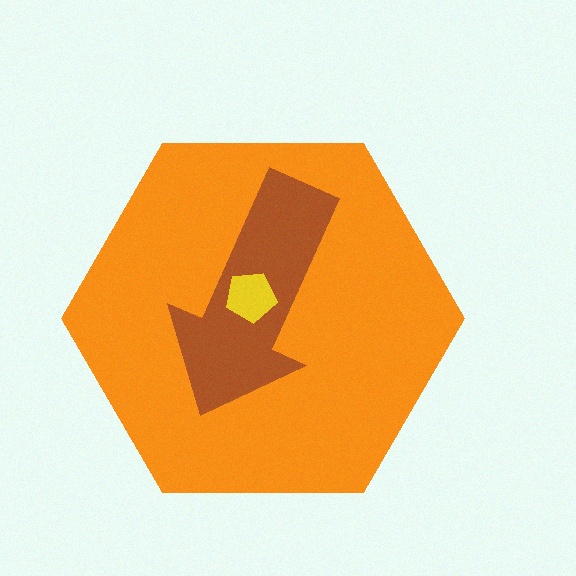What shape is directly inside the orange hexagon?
The brown arrow.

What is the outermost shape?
The orange hexagon.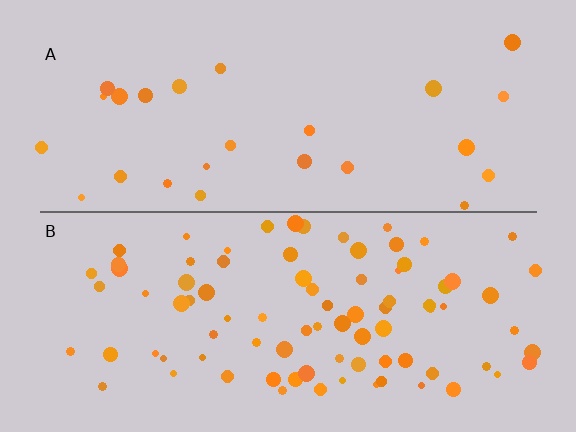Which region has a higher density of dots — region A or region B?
B (the bottom).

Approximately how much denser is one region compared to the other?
Approximately 3.4× — region B over region A.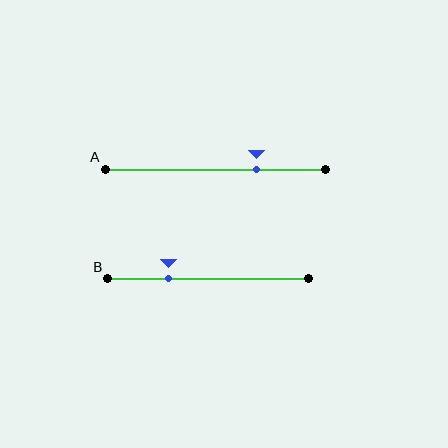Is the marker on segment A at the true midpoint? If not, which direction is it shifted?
No, the marker on segment A is shifted to the right by about 18% of the segment length.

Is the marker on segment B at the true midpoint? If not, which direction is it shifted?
No, the marker on segment B is shifted to the left by about 20% of the segment length.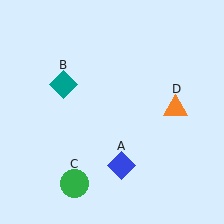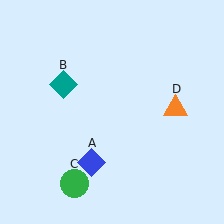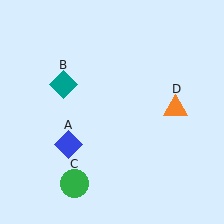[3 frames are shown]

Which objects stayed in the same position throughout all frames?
Teal diamond (object B) and green circle (object C) and orange triangle (object D) remained stationary.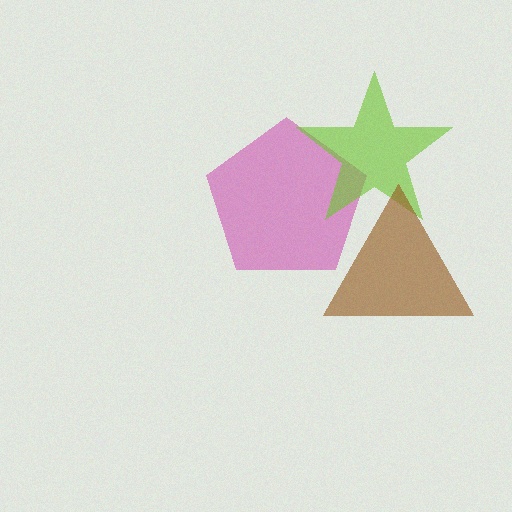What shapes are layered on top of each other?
The layered shapes are: a magenta pentagon, a lime star, a brown triangle.